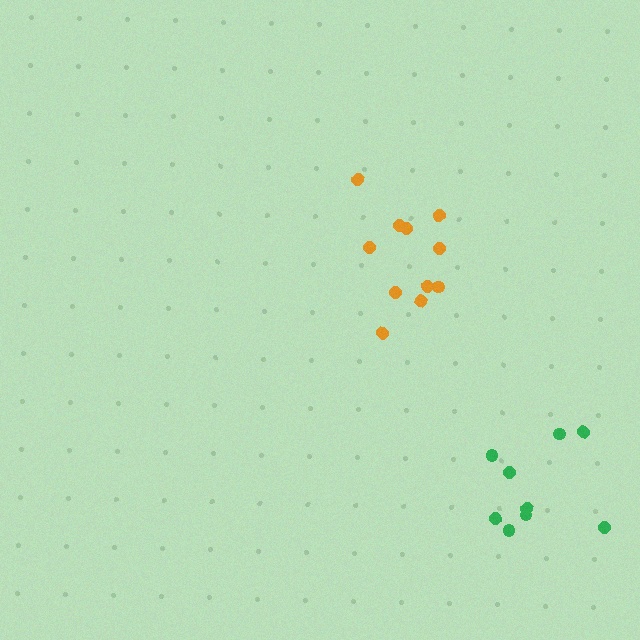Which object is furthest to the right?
The green cluster is rightmost.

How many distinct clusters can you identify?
There are 2 distinct clusters.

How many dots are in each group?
Group 1: 11 dots, Group 2: 9 dots (20 total).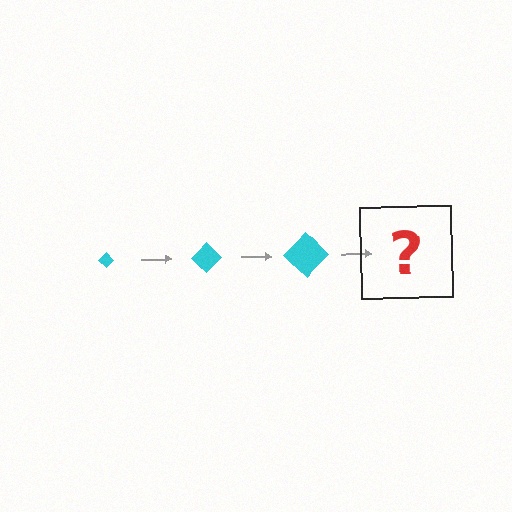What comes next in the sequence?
The next element should be a cyan diamond, larger than the previous one.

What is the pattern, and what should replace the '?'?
The pattern is that the diamond gets progressively larger each step. The '?' should be a cyan diamond, larger than the previous one.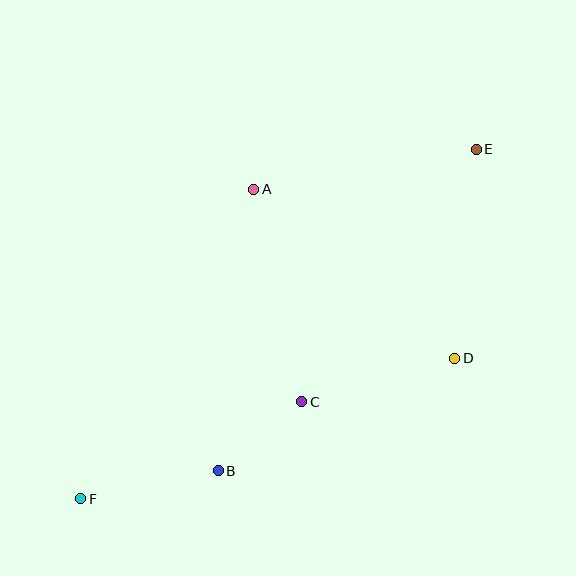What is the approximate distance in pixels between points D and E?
The distance between D and E is approximately 210 pixels.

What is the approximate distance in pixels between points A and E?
The distance between A and E is approximately 226 pixels.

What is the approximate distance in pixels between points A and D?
The distance between A and D is approximately 263 pixels.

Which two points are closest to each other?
Points B and C are closest to each other.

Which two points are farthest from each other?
Points E and F are farthest from each other.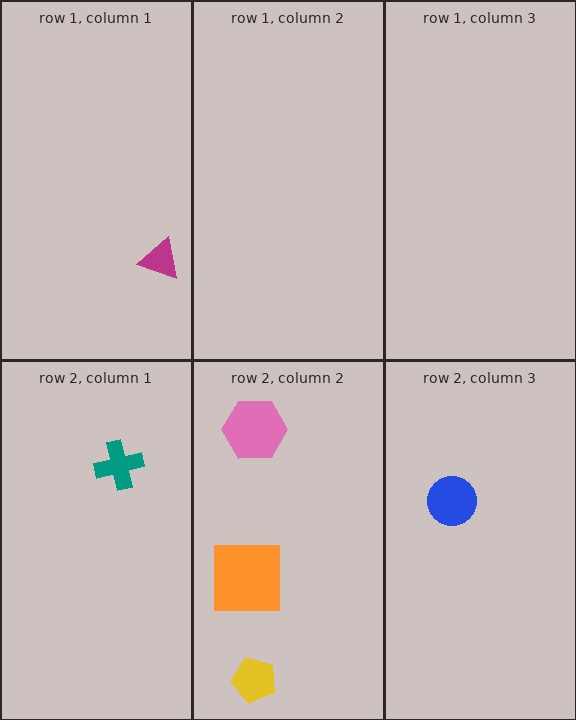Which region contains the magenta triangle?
The row 1, column 1 region.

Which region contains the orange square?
The row 2, column 2 region.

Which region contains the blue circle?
The row 2, column 3 region.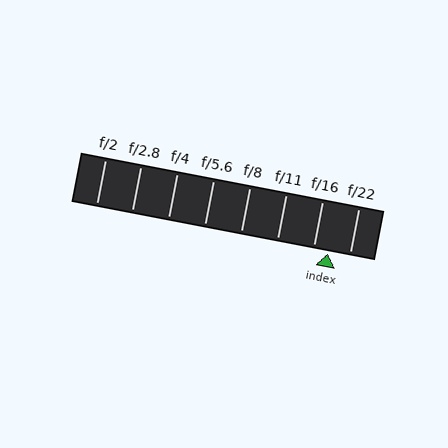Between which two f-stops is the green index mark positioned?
The index mark is between f/16 and f/22.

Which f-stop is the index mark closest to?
The index mark is closest to f/16.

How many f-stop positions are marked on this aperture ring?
There are 8 f-stop positions marked.